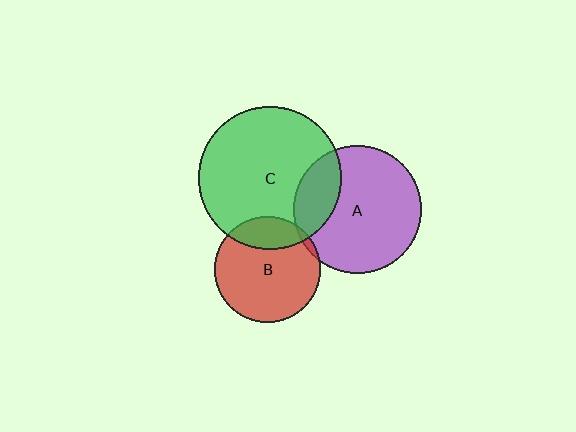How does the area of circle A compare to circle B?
Approximately 1.5 times.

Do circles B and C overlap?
Yes.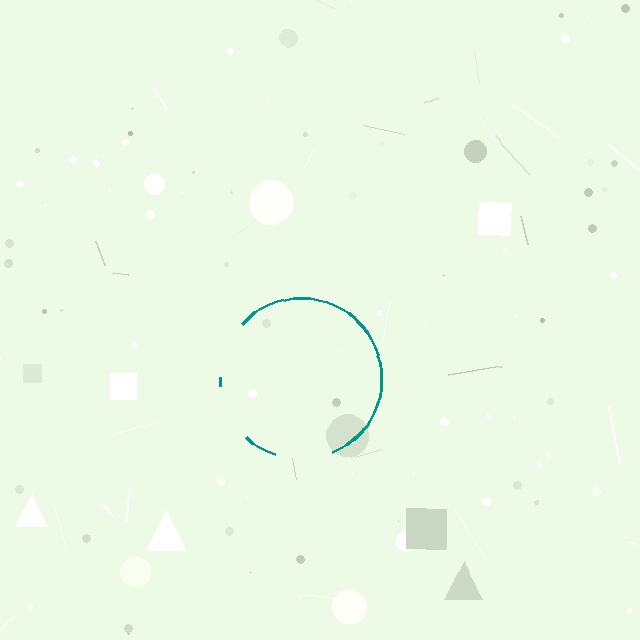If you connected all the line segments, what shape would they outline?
They would outline a circle.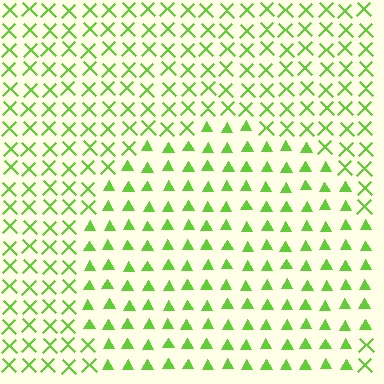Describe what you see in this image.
The image is filled with small lime elements arranged in a uniform grid. A circle-shaped region contains triangles, while the surrounding area contains X marks. The boundary is defined purely by the change in element shape.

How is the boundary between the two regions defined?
The boundary is defined by a change in element shape: triangles inside vs. X marks outside. All elements share the same color and spacing.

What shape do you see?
I see a circle.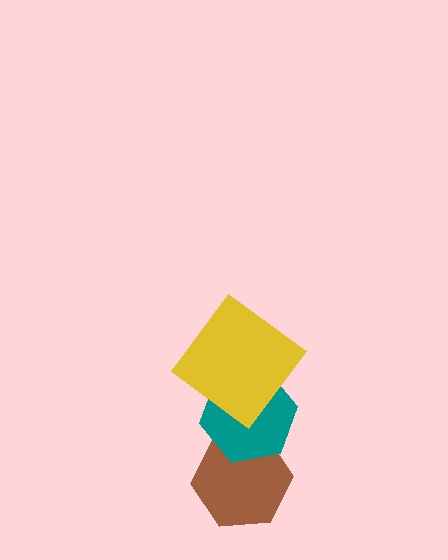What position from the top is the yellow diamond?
The yellow diamond is 1st from the top.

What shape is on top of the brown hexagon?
The teal hexagon is on top of the brown hexagon.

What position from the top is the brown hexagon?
The brown hexagon is 3rd from the top.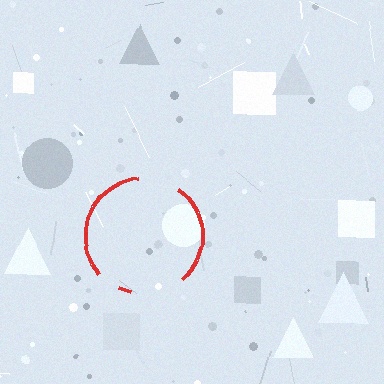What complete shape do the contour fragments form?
The contour fragments form a circle.